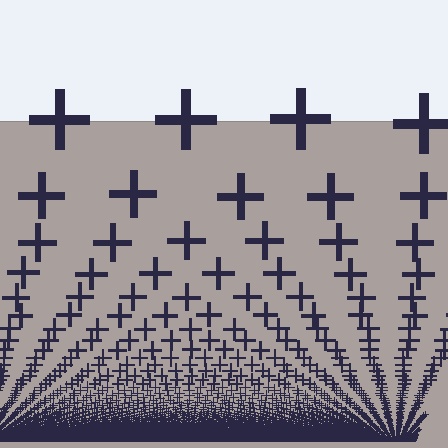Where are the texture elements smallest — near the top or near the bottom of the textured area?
Near the bottom.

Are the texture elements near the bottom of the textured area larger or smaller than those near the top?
Smaller. The gradient is inverted — elements near the bottom are smaller and denser.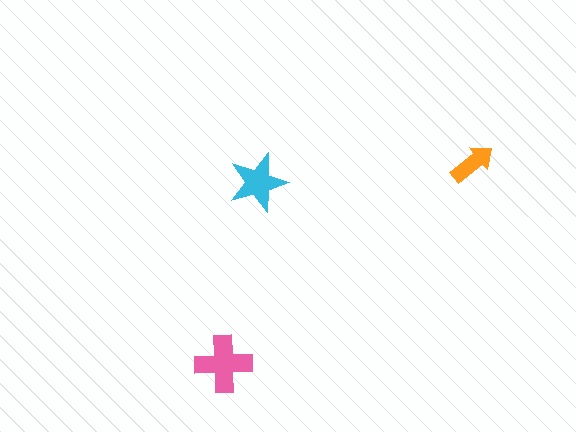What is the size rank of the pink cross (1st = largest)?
1st.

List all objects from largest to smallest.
The pink cross, the cyan star, the orange arrow.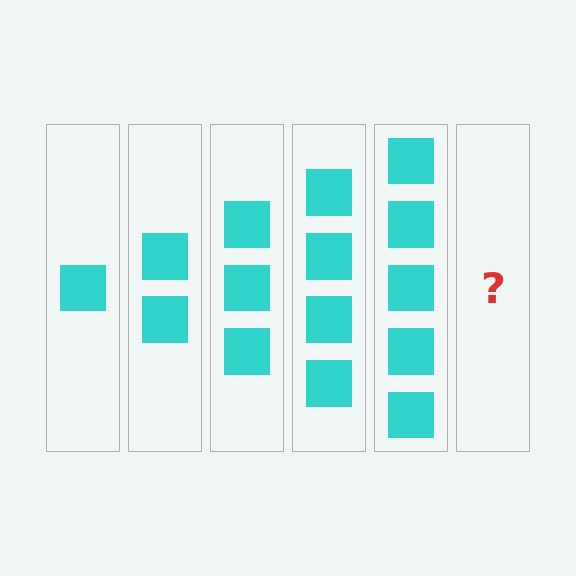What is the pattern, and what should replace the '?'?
The pattern is that each step adds one more square. The '?' should be 6 squares.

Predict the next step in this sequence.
The next step is 6 squares.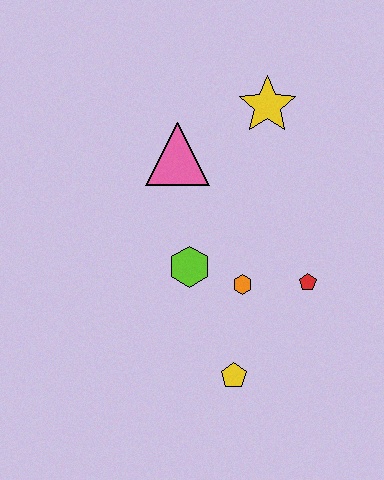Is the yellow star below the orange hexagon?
No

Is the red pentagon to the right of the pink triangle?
Yes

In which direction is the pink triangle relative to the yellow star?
The pink triangle is to the left of the yellow star.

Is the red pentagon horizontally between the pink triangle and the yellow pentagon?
No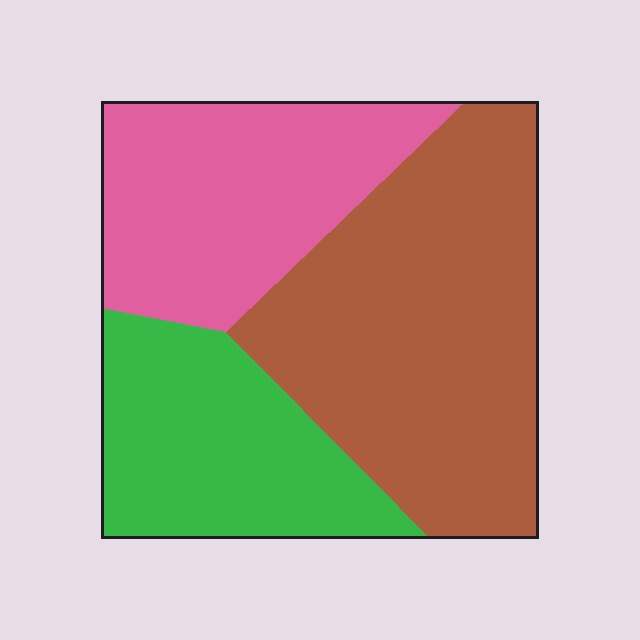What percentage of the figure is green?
Green covers roughly 25% of the figure.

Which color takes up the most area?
Brown, at roughly 45%.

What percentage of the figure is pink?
Pink covers 29% of the figure.